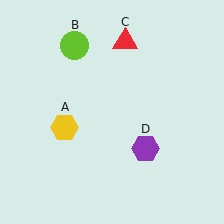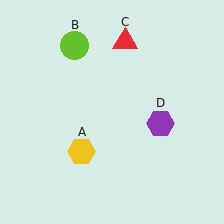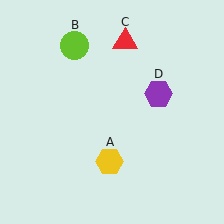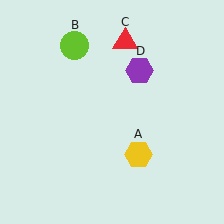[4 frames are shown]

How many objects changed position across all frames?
2 objects changed position: yellow hexagon (object A), purple hexagon (object D).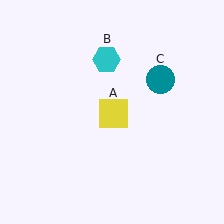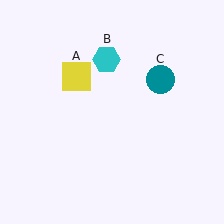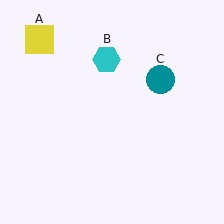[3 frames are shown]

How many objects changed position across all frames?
1 object changed position: yellow square (object A).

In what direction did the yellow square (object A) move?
The yellow square (object A) moved up and to the left.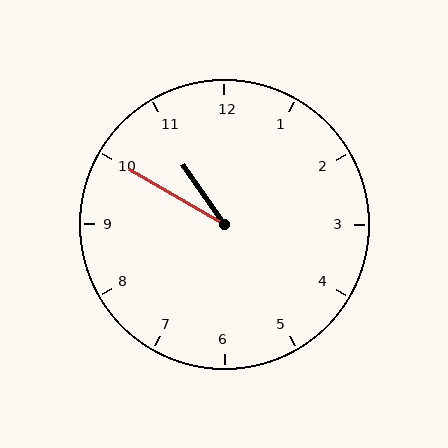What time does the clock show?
10:50.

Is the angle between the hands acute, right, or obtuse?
It is acute.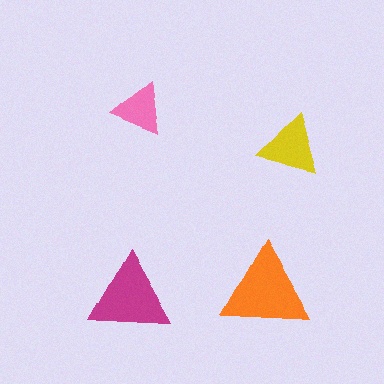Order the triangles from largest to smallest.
the orange one, the magenta one, the yellow one, the pink one.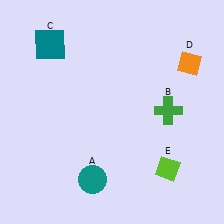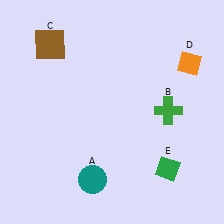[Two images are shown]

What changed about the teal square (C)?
In Image 1, C is teal. In Image 2, it changed to brown.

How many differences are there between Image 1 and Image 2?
There are 2 differences between the two images.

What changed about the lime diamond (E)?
In Image 1, E is lime. In Image 2, it changed to green.